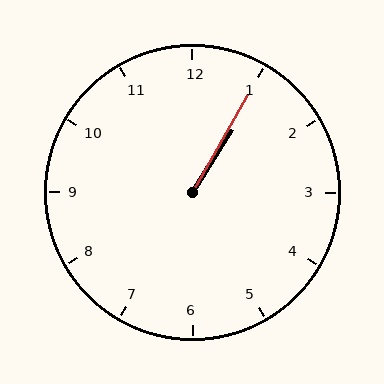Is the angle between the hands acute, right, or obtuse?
It is acute.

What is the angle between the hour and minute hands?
Approximately 2 degrees.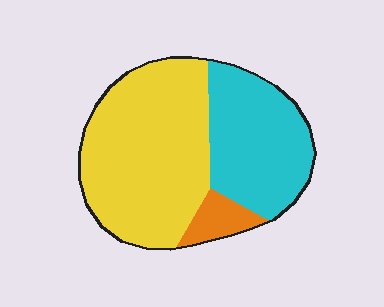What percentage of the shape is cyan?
Cyan takes up about three eighths (3/8) of the shape.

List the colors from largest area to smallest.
From largest to smallest: yellow, cyan, orange.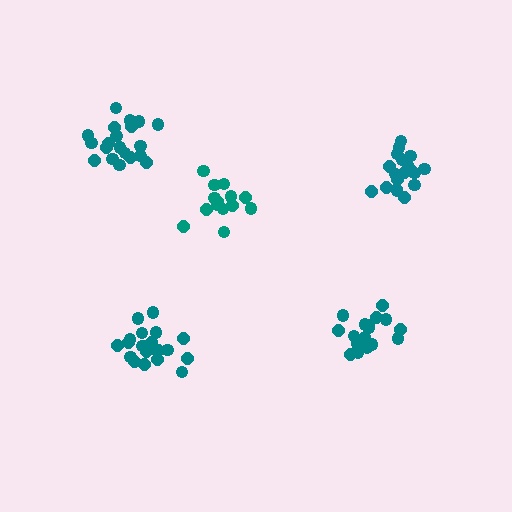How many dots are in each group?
Group 1: 20 dots, Group 2: 20 dots, Group 3: 19 dots, Group 4: 18 dots, Group 5: 14 dots (91 total).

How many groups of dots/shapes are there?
There are 5 groups.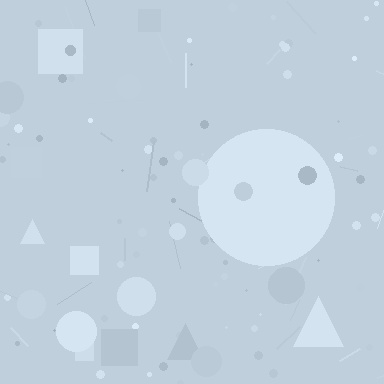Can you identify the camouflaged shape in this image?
The camouflaged shape is a circle.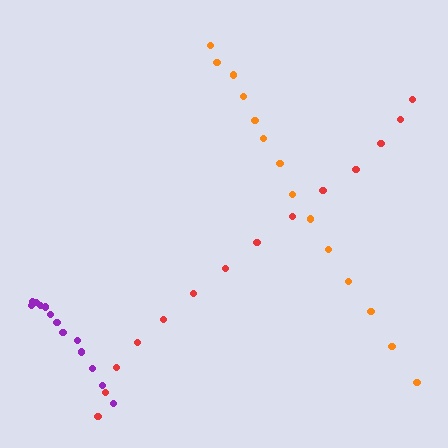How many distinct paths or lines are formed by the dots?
There are 3 distinct paths.